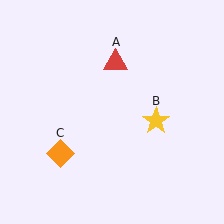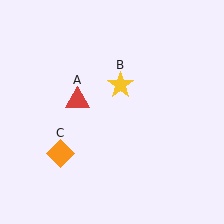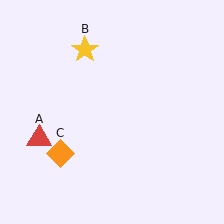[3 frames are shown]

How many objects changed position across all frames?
2 objects changed position: red triangle (object A), yellow star (object B).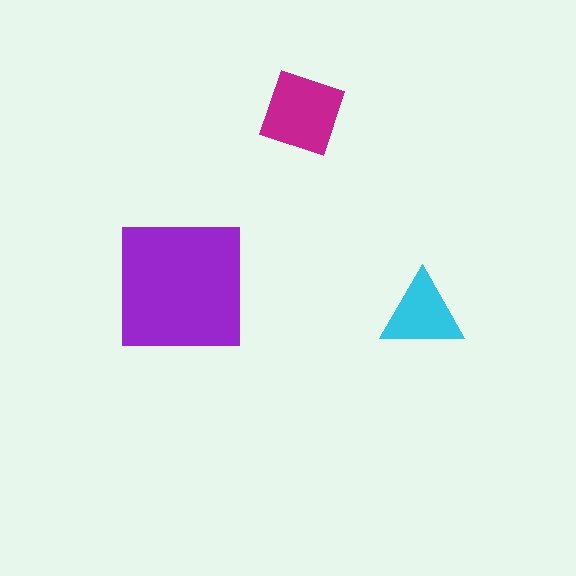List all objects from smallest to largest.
The cyan triangle, the magenta diamond, the purple square.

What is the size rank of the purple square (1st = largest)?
1st.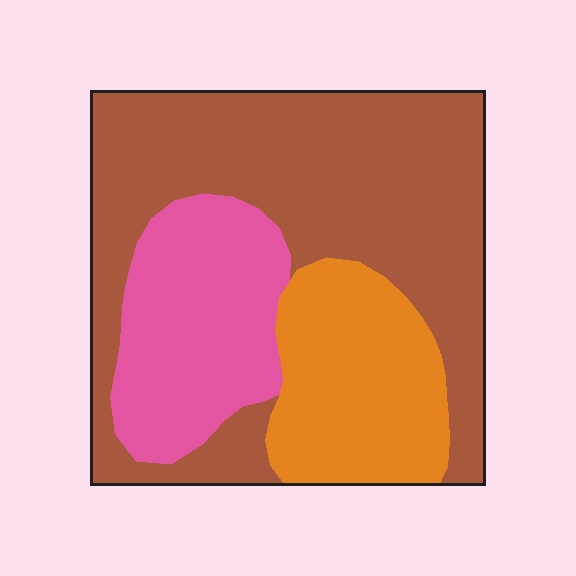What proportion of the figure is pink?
Pink takes up about one quarter (1/4) of the figure.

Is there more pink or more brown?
Brown.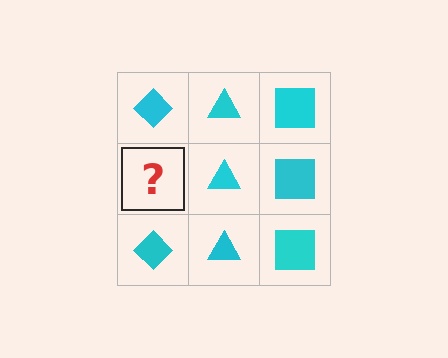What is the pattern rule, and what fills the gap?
The rule is that each column has a consistent shape. The gap should be filled with a cyan diamond.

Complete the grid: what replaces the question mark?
The question mark should be replaced with a cyan diamond.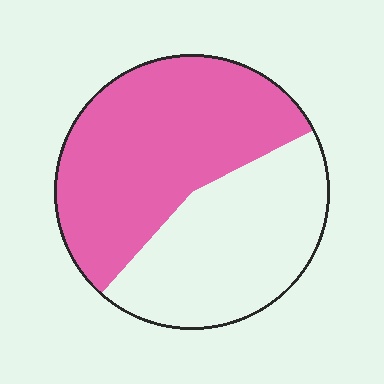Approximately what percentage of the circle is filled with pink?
Approximately 55%.